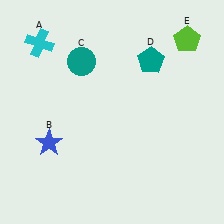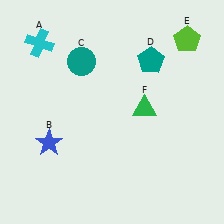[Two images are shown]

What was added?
A green triangle (F) was added in Image 2.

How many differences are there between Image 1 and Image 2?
There is 1 difference between the two images.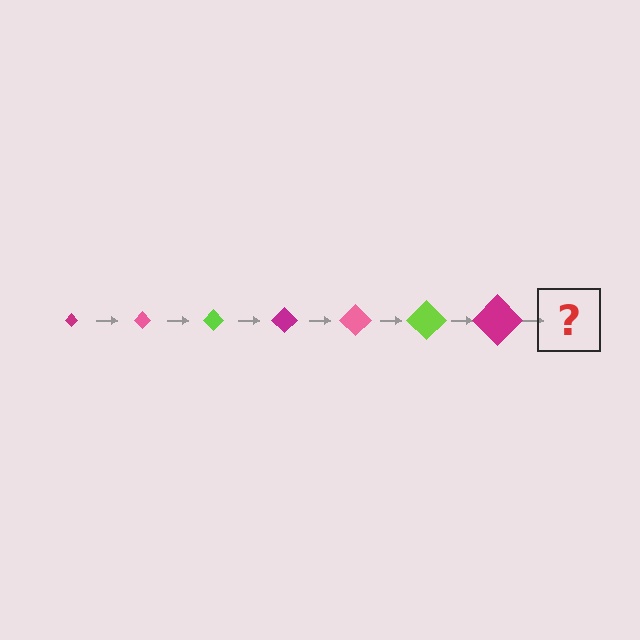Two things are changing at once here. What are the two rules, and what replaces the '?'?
The two rules are that the diamond grows larger each step and the color cycles through magenta, pink, and lime. The '?' should be a pink diamond, larger than the previous one.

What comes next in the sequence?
The next element should be a pink diamond, larger than the previous one.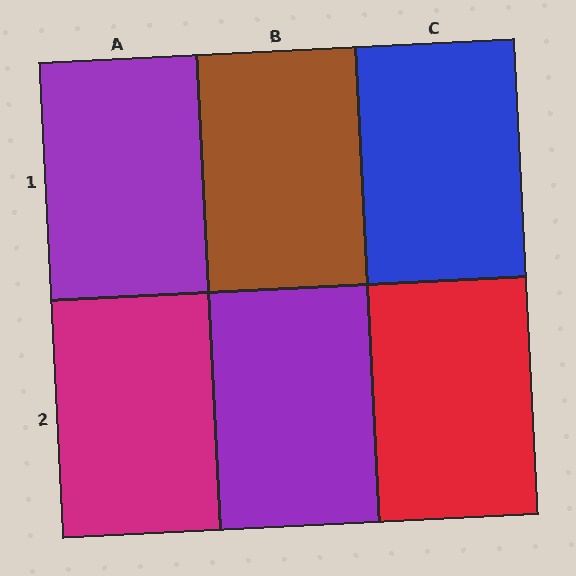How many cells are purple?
2 cells are purple.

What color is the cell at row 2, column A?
Magenta.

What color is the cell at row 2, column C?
Red.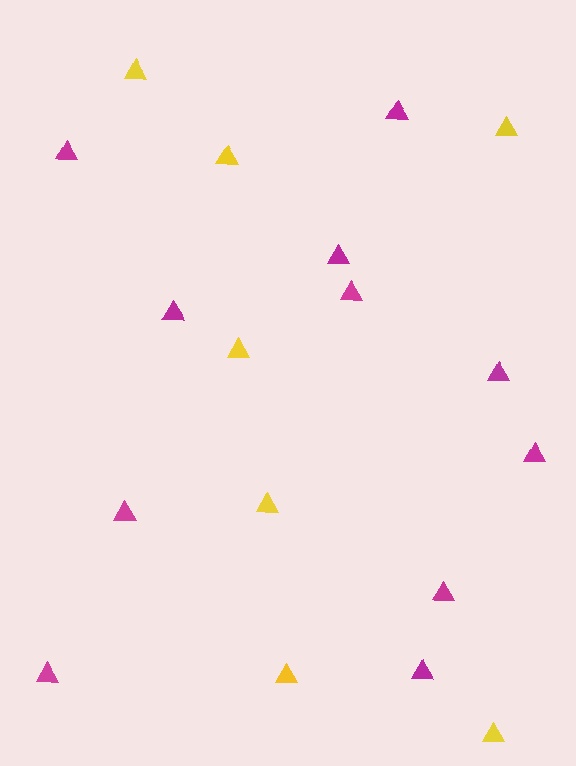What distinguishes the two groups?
There are 2 groups: one group of yellow triangles (7) and one group of magenta triangles (11).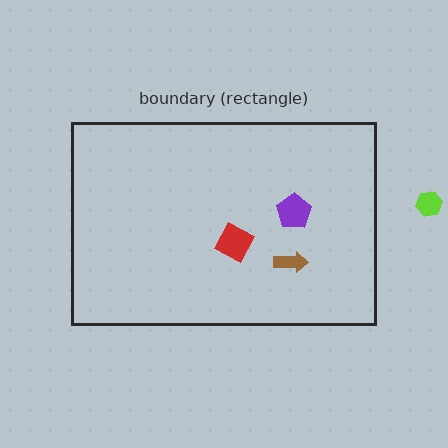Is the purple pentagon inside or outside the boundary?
Inside.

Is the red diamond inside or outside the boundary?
Inside.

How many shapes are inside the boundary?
3 inside, 1 outside.